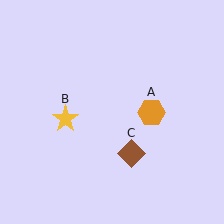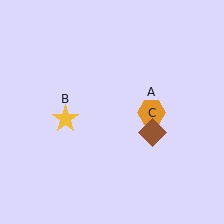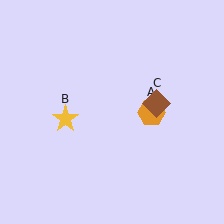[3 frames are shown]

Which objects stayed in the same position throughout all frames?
Orange hexagon (object A) and yellow star (object B) remained stationary.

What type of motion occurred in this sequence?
The brown diamond (object C) rotated counterclockwise around the center of the scene.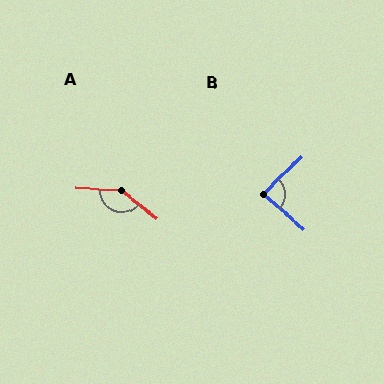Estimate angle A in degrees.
Approximately 146 degrees.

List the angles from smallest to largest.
B (86°), A (146°).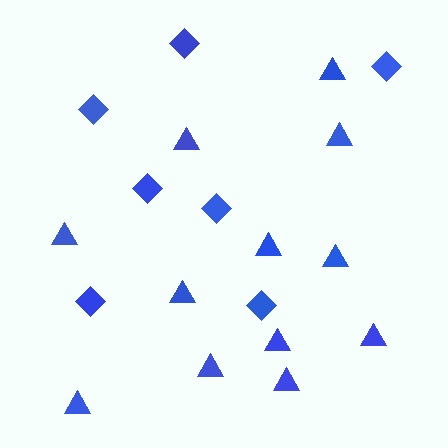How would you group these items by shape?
There are 2 groups: one group of diamonds (7) and one group of triangles (12).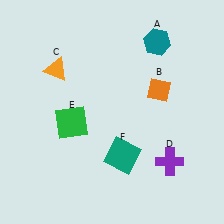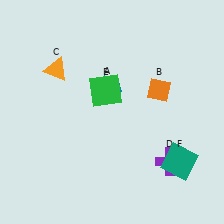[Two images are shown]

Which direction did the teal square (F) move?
The teal square (F) moved right.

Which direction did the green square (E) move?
The green square (E) moved right.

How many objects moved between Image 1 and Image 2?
3 objects moved between the two images.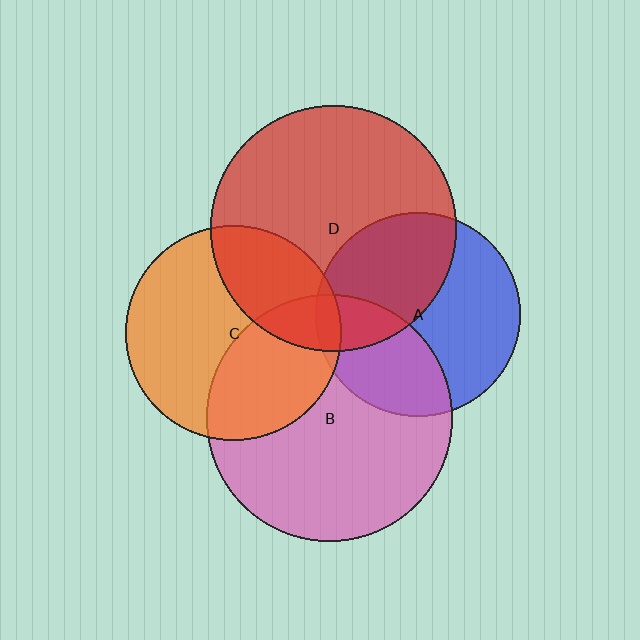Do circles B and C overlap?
Yes.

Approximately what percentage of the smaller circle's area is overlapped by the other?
Approximately 40%.